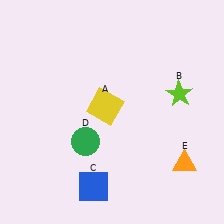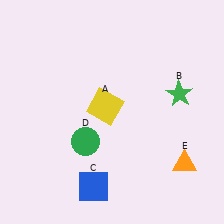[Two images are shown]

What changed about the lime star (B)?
In Image 1, B is lime. In Image 2, it changed to green.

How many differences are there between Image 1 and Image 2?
There is 1 difference between the two images.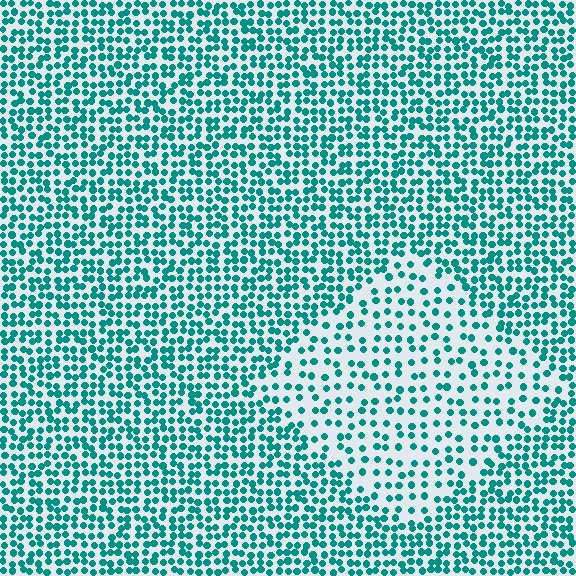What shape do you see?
I see a diamond.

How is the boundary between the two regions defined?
The boundary is defined by a change in element density (approximately 1.9x ratio). All elements are the same color, size, and shape.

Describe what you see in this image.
The image contains small teal elements arranged at two different densities. A diamond-shaped region is visible where the elements are less densely packed than the surrounding area.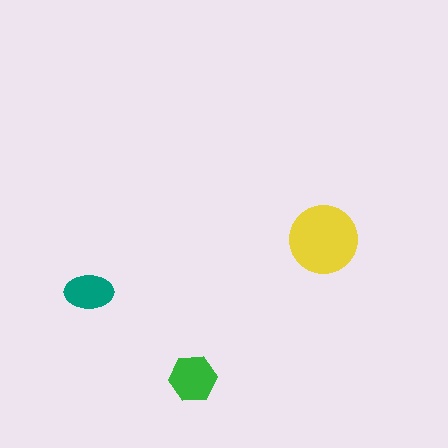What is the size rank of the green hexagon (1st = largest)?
2nd.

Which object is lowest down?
The green hexagon is bottommost.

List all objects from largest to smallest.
The yellow circle, the green hexagon, the teal ellipse.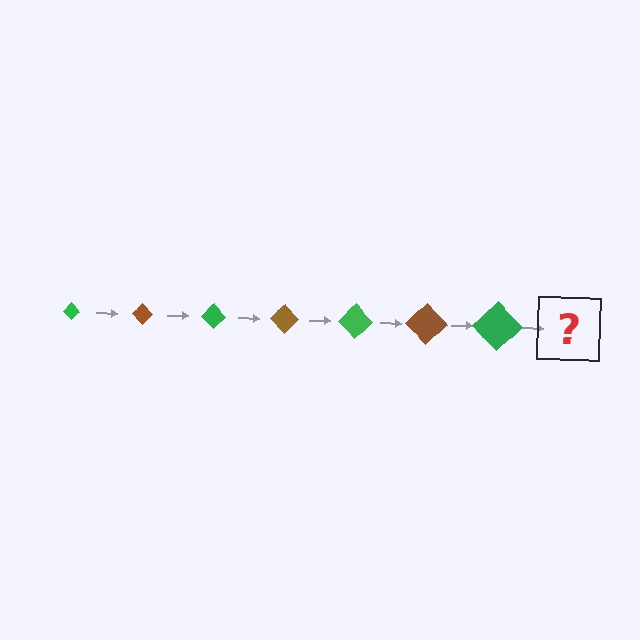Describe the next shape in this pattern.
It should be a brown diamond, larger than the previous one.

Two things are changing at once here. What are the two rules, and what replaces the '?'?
The two rules are that the diamond grows larger each step and the color cycles through green and brown. The '?' should be a brown diamond, larger than the previous one.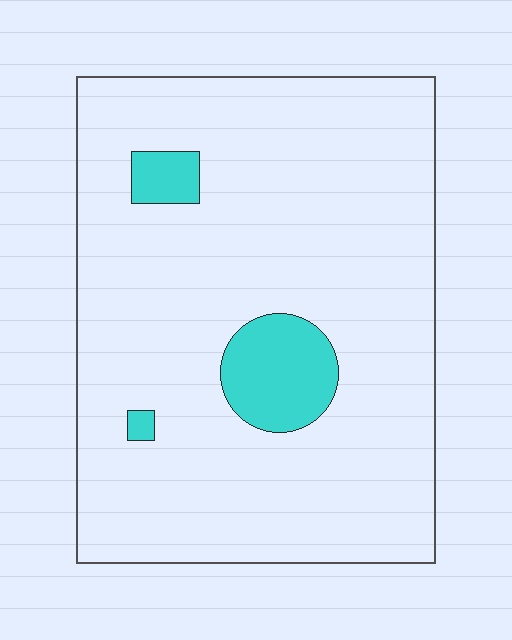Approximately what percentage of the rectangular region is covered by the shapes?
Approximately 10%.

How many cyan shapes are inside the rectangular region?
3.